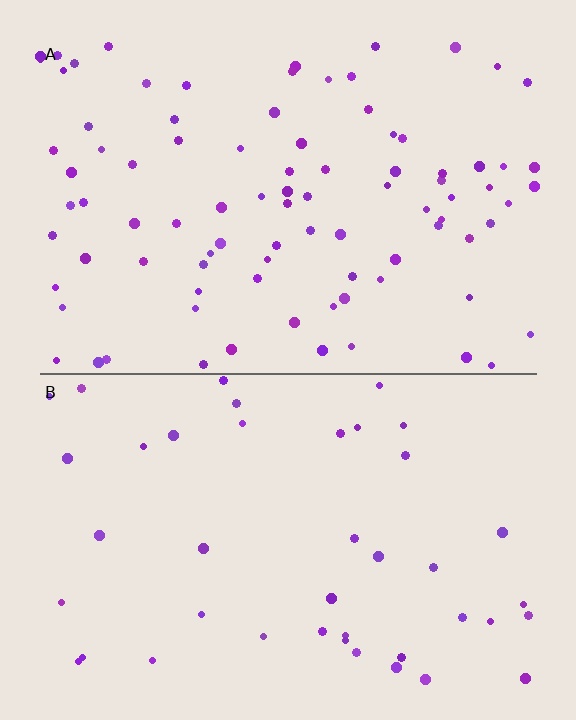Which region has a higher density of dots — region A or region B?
A (the top).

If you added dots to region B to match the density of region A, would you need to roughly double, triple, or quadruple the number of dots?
Approximately double.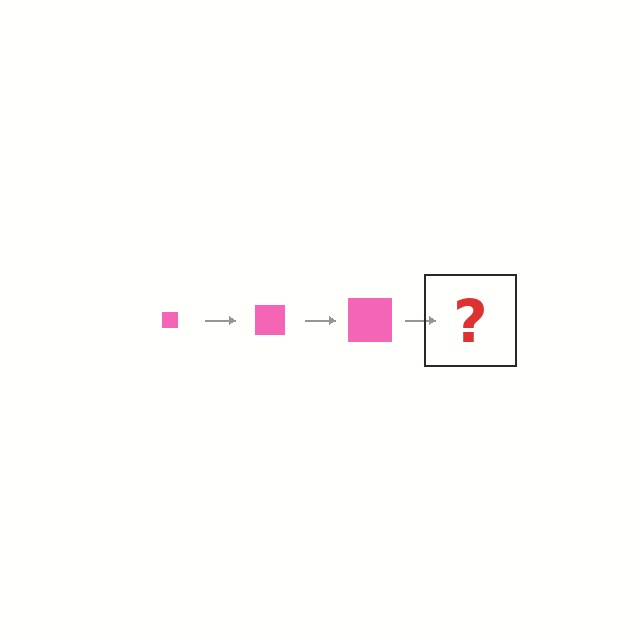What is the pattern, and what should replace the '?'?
The pattern is that the square gets progressively larger each step. The '?' should be a pink square, larger than the previous one.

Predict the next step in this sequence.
The next step is a pink square, larger than the previous one.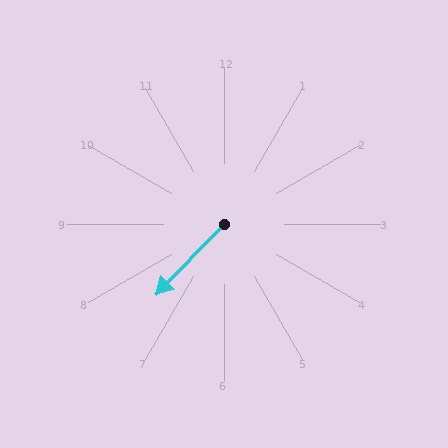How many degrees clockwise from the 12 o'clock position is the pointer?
Approximately 224 degrees.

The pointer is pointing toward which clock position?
Roughly 7 o'clock.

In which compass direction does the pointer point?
Southwest.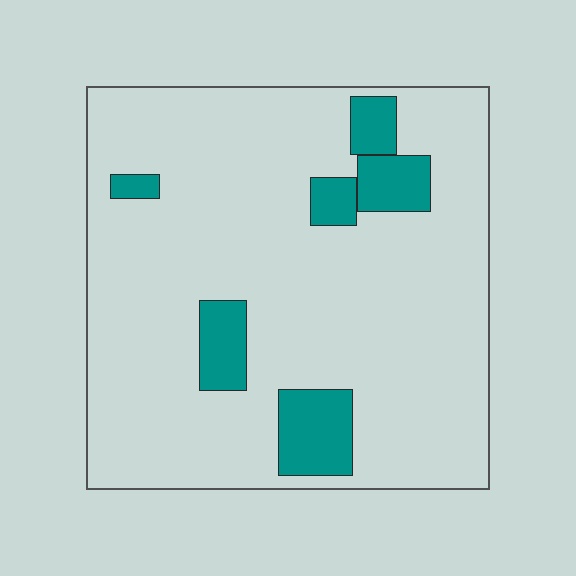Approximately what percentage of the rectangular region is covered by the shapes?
Approximately 15%.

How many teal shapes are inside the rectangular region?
6.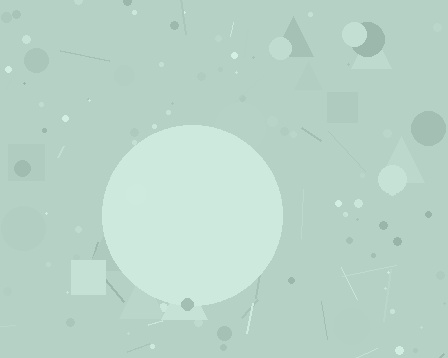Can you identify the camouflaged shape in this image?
The camouflaged shape is a circle.